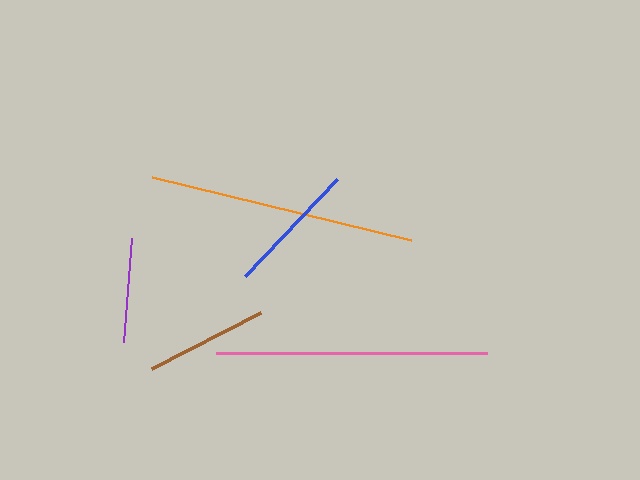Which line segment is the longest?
The pink line is the longest at approximately 270 pixels.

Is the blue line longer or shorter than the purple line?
The blue line is longer than the purple line.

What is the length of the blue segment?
The blue segment is approximately 133 pixels long.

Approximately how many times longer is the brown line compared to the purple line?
The brown line is approximately 1.2 times the length of the purple line.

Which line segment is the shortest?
The purple line is the shortest at approximately 104 pixels.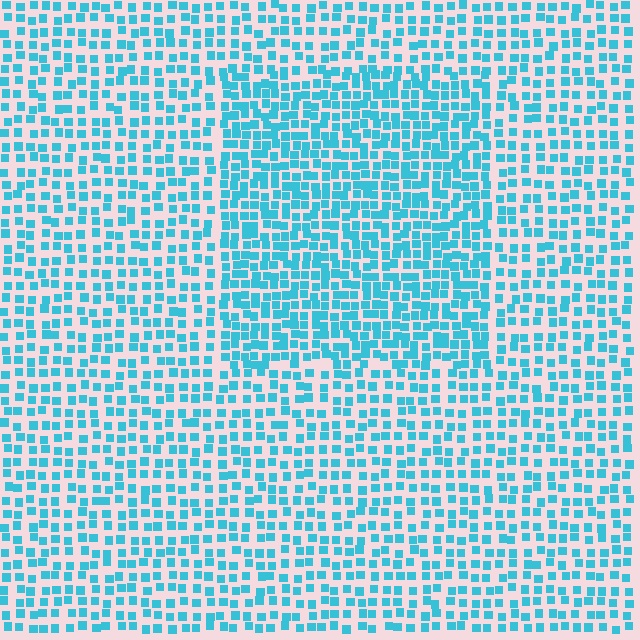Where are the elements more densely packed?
The elements are more densely packed inside the rectangle boundary.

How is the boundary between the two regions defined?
The boundary is defined by a change in element density (approximately 1.6x ratio). All elements are the same color, size, and shape.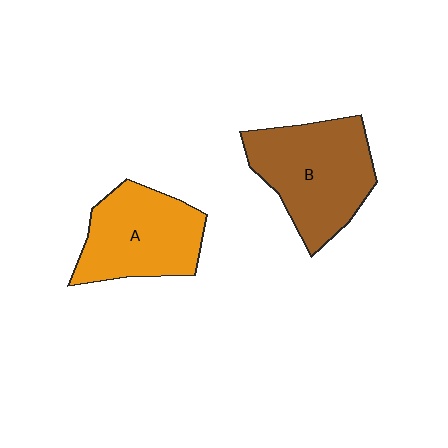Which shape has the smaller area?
Shape A (orange).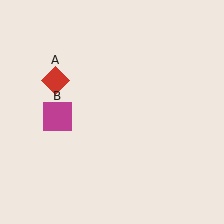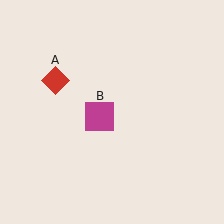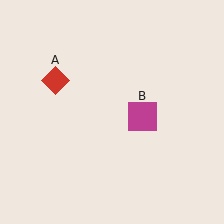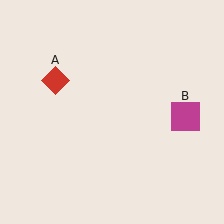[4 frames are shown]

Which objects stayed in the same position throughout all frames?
Red diamond (object A) remained stationary.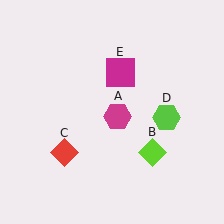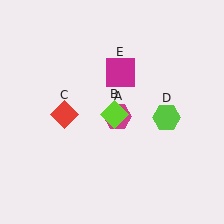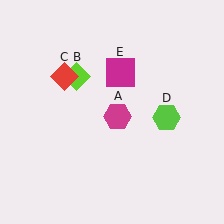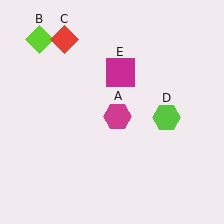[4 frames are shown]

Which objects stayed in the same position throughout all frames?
Magenta hexagon (object A) and lime hexagon (object D) and magenta square (object E) remained stationary.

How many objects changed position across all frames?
2 objects changed position: lime diamond (object B), red diamond (object C).